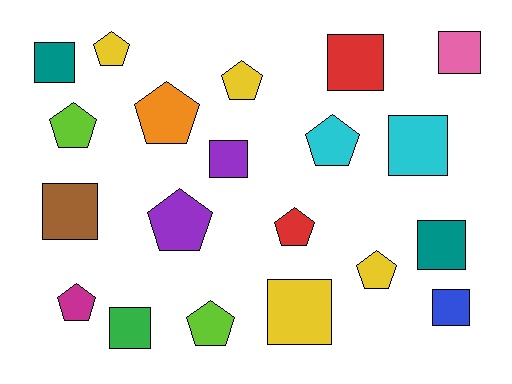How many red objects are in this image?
There are 2 red objects.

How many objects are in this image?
There are 20 objects.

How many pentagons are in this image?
There are 10 pentagons.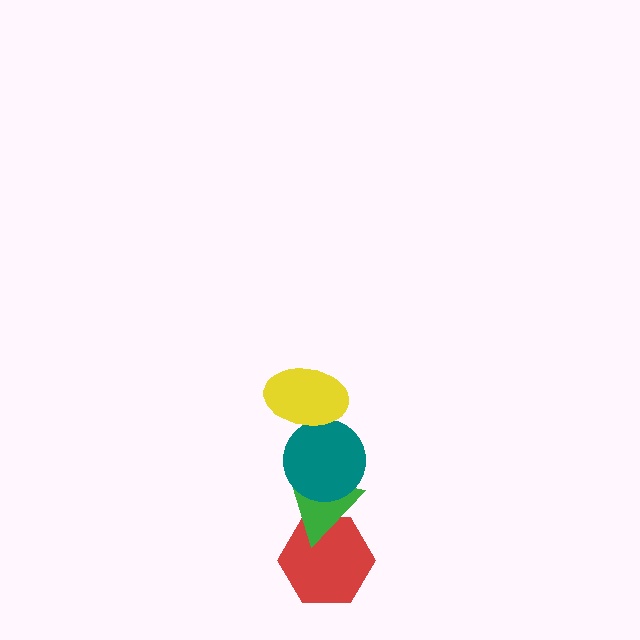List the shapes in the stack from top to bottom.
From top to bottom: the yellow ellipse, the teal circle, the green triangle, the red hexagon.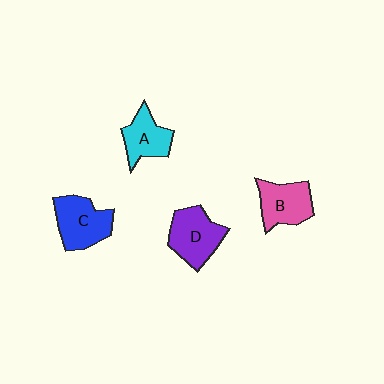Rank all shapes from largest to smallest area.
From largest to smallest: D (purple), C (blue), B (pink), A (cyan).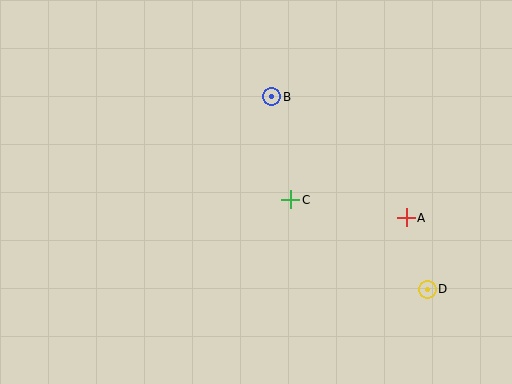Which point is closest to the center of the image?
Point C at (291, 200) is closest to the center.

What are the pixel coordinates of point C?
Point C is at (291, 200).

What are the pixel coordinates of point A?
Point A is at (406, 218).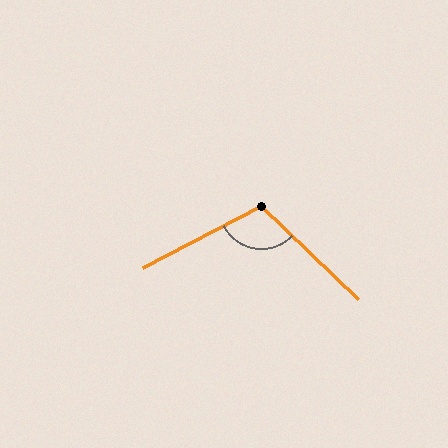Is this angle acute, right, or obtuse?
It is obtuse.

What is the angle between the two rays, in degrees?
Approximately 109 degrees.